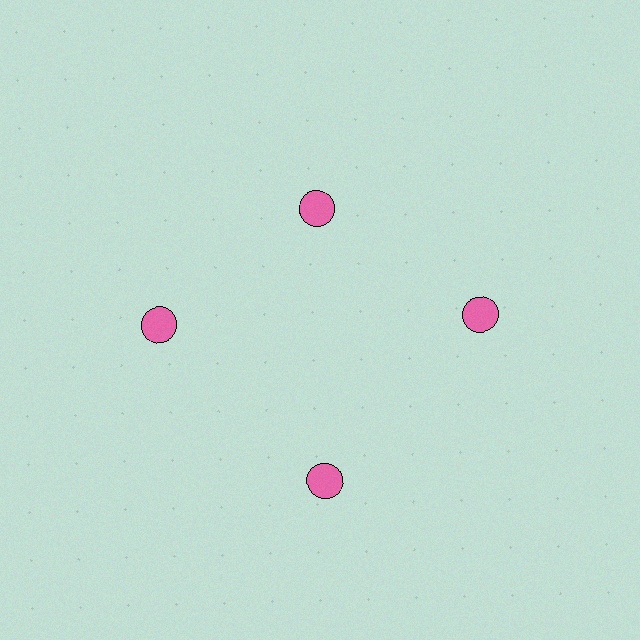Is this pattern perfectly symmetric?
No. The 4 pink circles are arranged in a ring, but one element near the 12 o'clock position is pulled inward toward the center, breaking the 4-fold rotational symmetry.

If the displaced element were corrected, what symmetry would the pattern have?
It would have 4-fold rotational symmetry — the pattern would map onto itself every 90 degrees.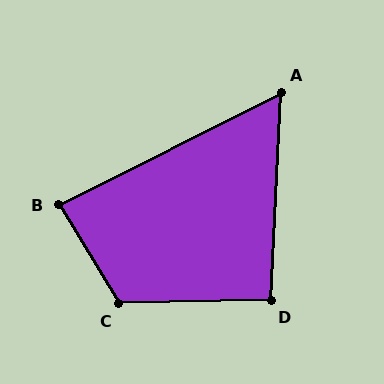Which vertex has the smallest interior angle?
A, at approximately 61 degrees.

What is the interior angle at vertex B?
Approximately 86 degrees (approximately right).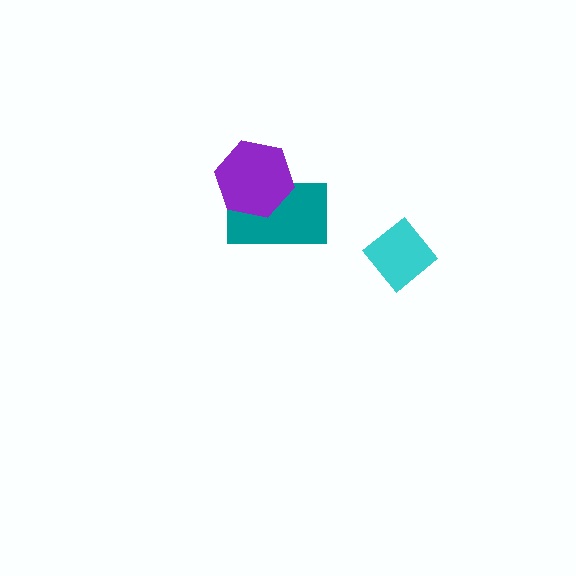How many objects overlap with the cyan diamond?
0 objects overlap with the cyan diamond.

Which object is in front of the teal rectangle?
The purple hexagon is in front of the teal rectangle.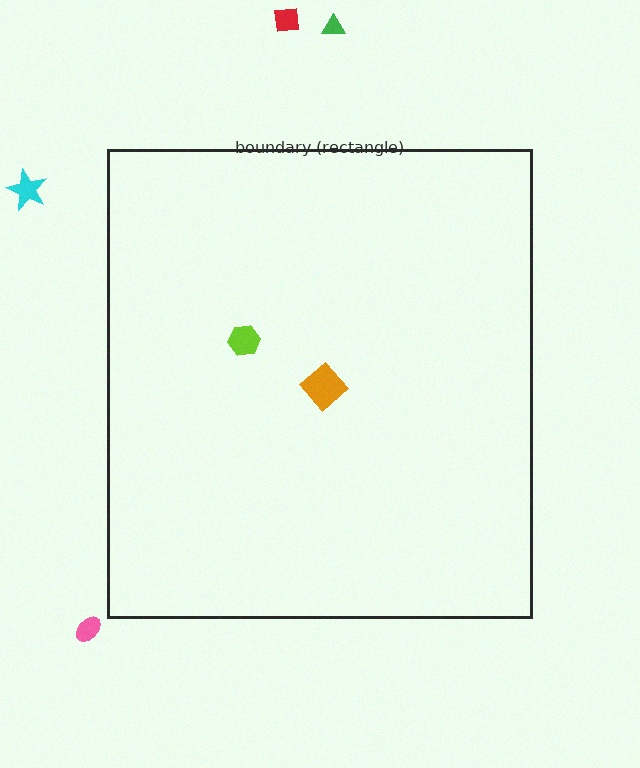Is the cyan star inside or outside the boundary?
Outside.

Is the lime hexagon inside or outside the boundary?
Inside.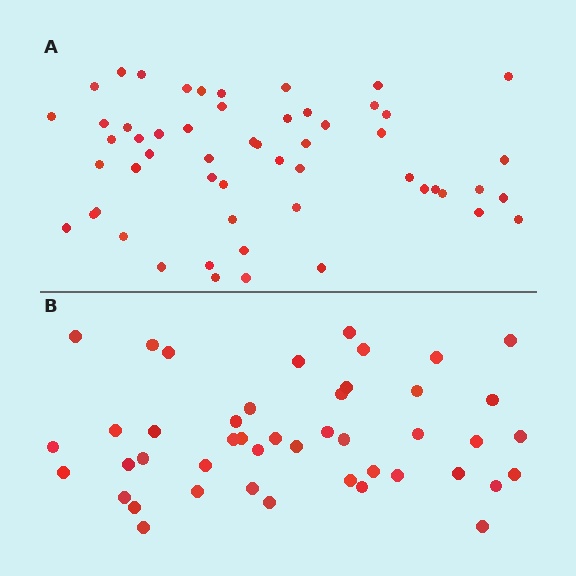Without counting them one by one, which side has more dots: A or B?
Region A (the top region) has more dots.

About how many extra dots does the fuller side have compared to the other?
Region A has roughly 10 or so more dots than region B.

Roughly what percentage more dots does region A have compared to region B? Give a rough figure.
About 20% more.